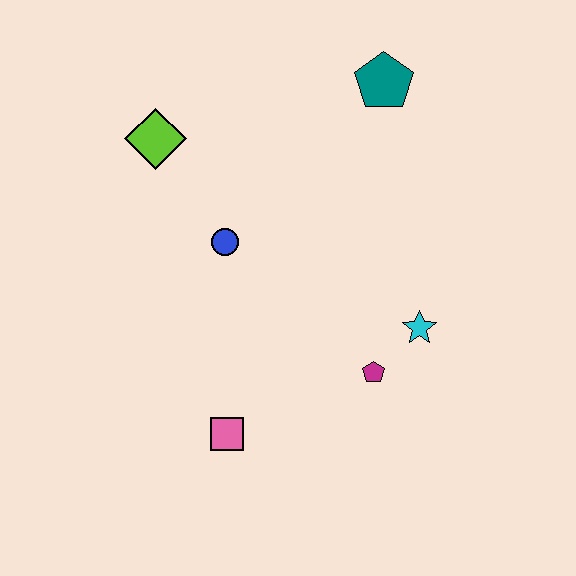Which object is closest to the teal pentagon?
The blue circle is closest to the teal pentagon.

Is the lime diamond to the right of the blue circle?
No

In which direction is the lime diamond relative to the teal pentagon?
The lime diamond is to the left of the teal pentagon.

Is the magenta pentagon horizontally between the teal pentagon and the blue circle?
Yes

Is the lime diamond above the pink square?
Yes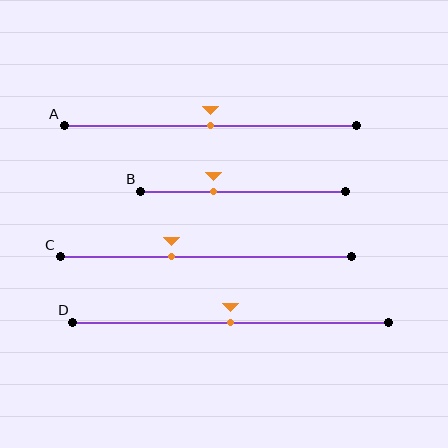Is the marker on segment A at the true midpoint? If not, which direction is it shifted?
Yes, the marker on segment A is at the true midpoint.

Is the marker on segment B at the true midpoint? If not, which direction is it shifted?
No, the marker on segment B is shifted to the left by about 14% of the segment length.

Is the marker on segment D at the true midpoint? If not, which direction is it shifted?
Yes, the marker on segment D is at the true midpoint.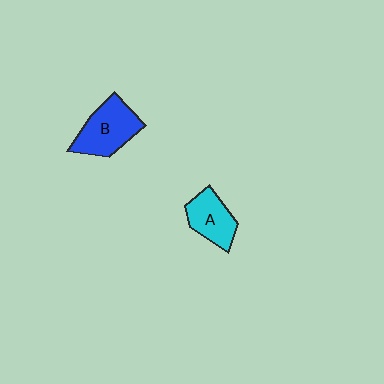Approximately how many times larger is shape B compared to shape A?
Approximately 1.3 times.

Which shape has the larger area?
Shape B (blue).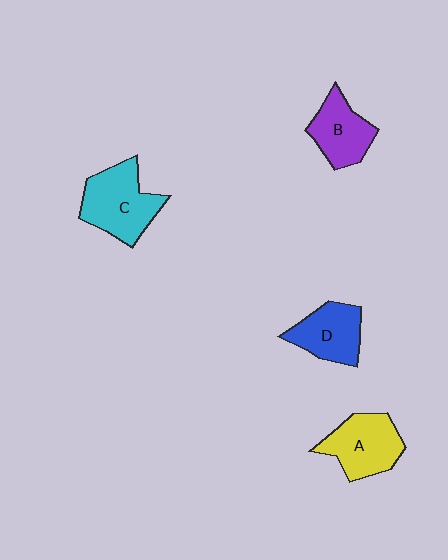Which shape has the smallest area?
Shape B (purple).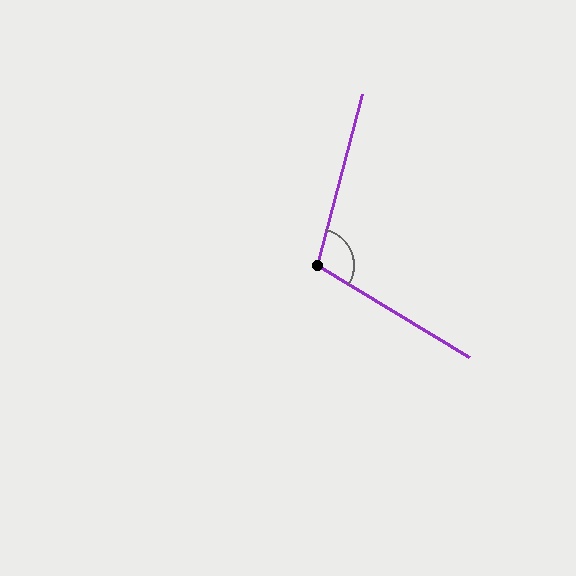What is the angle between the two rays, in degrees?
Approximately 106 degrees.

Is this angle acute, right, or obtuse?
It is obtuse.